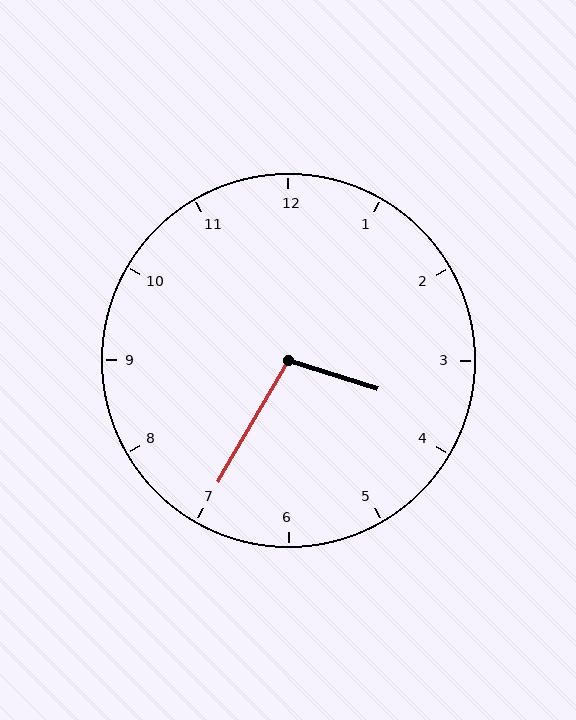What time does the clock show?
3:35.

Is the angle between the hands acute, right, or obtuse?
It is obtuse.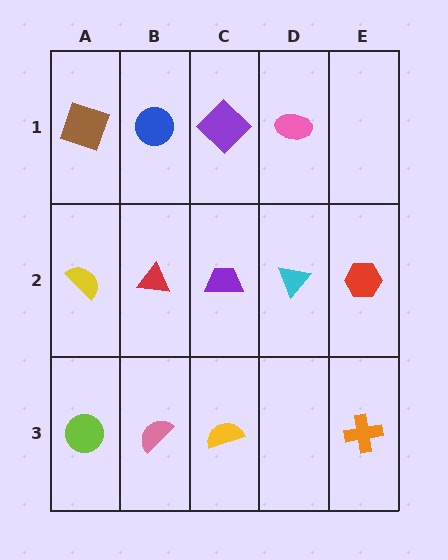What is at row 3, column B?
A pink semicircle.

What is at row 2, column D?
A cyan triangle.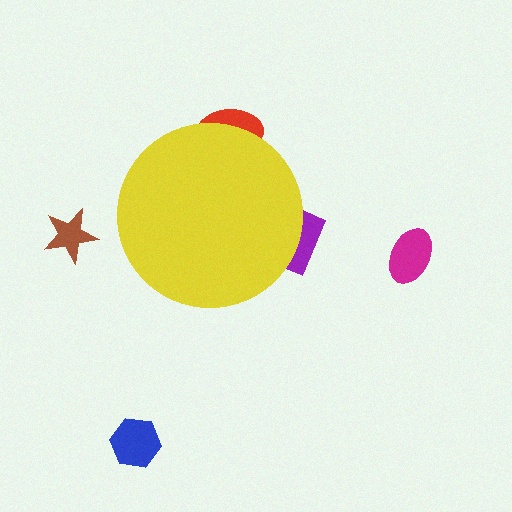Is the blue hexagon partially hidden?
No, the blue hexagon is fully visible.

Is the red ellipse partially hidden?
Yes, the red ellipse is partially hidden behind the yellow circle.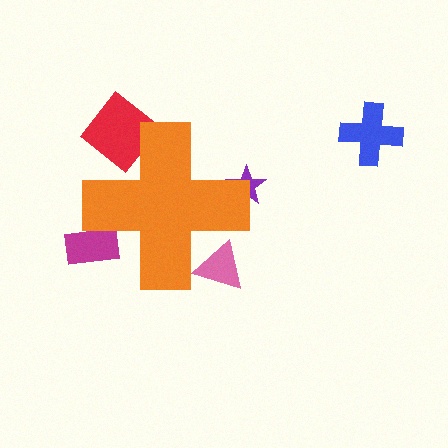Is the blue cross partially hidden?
No, the blue cross is fully visible.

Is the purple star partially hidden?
Yes, the purple star is partially hidden behind the orange cross.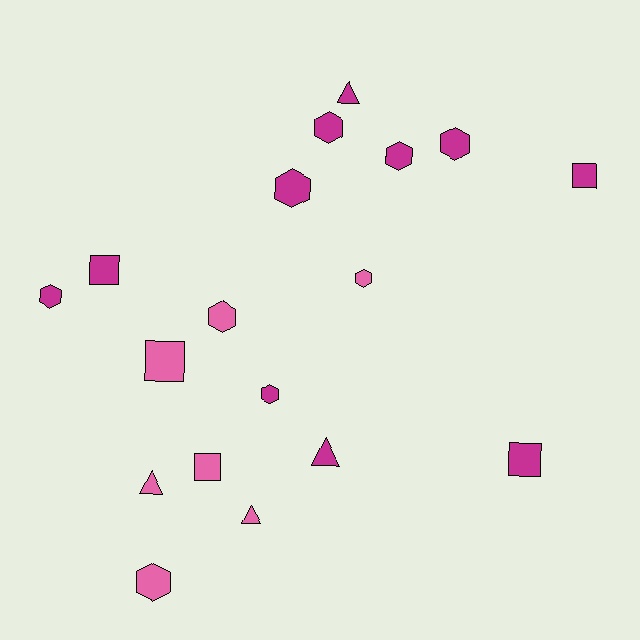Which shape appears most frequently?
Hexagon, with 9 objects.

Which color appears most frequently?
Magenta, with 11 objects.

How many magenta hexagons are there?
There are 6 magenta hexagons.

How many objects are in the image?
There are 18 objects.